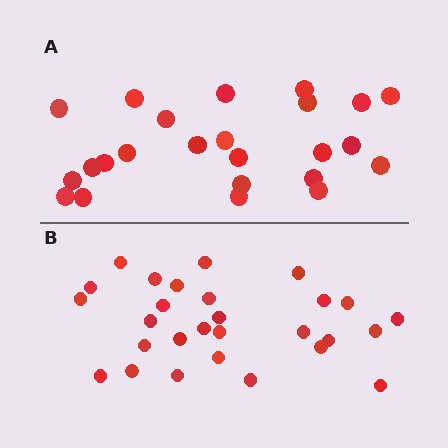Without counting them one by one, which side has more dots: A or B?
Region B (the bottom region) has more dots.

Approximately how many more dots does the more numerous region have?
Region B has about 4 more dots than region A.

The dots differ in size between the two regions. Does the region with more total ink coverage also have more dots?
No. Region A has more total ink coverage because its dots are larger, but region B actually contains more individual dots. Total area can be misleading — the number of items is what matters here.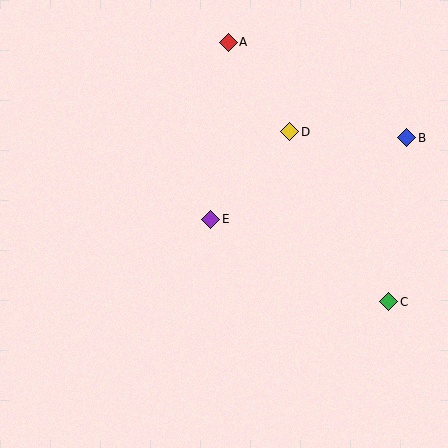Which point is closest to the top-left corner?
Point A is closest to the top-left corner.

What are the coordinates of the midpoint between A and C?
The midpoint between A and C is at (309, 172).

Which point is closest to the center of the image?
Point E at (211, 219) is closest to the center.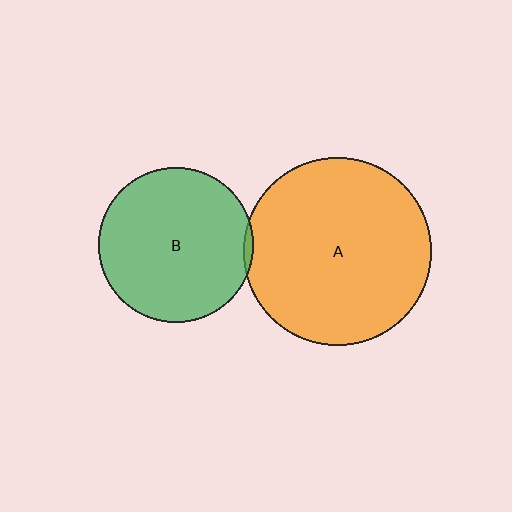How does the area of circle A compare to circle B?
Approximately 1.5 times.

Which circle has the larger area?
Circle A (orange).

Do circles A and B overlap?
Yes.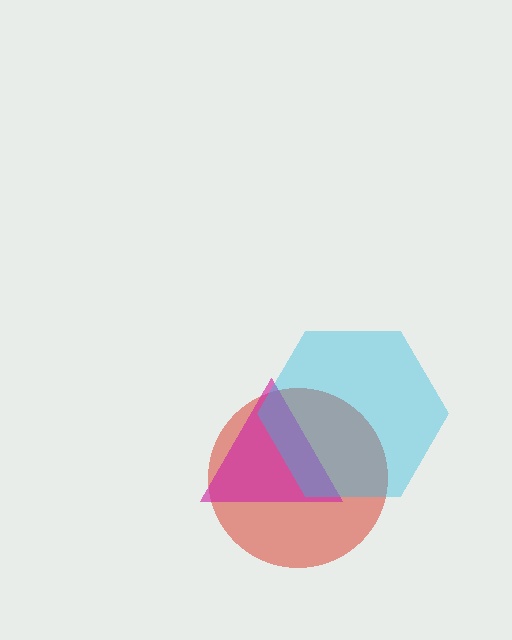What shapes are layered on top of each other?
The layered shapes are: a red circle, a magenta triangle, a cyan hexagon.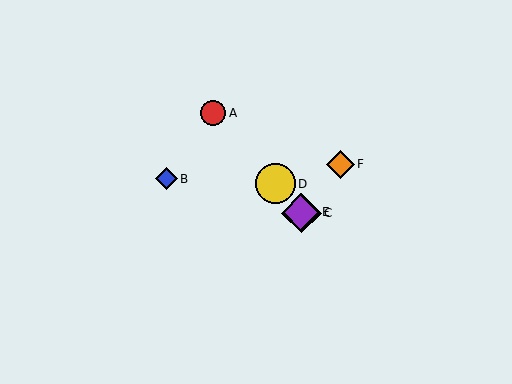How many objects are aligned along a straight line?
4 objects (A, C, D, E) are aligned along a straight line.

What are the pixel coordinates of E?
Object E is at (301, 212).